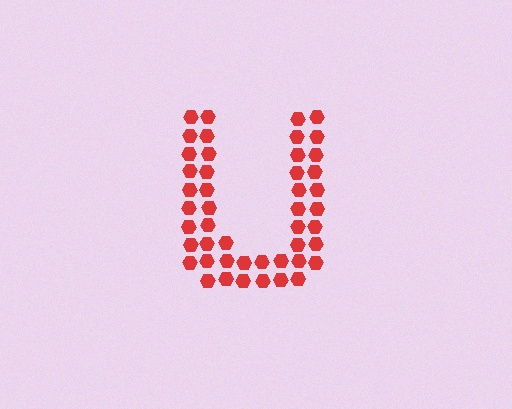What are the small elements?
The small elements are hexagons.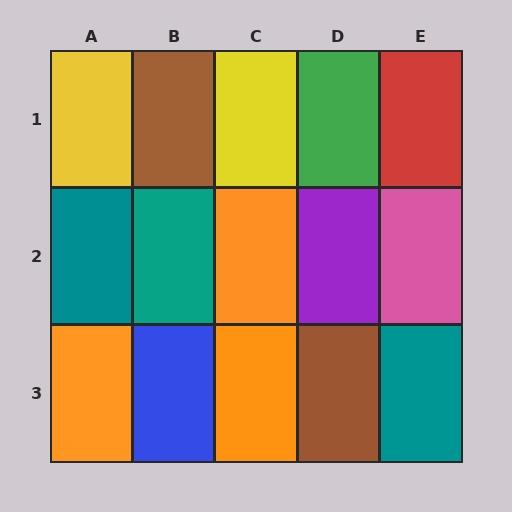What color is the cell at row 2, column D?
Purple.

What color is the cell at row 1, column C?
Yellow.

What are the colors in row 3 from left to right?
Orange, blue, orange, brown, teal.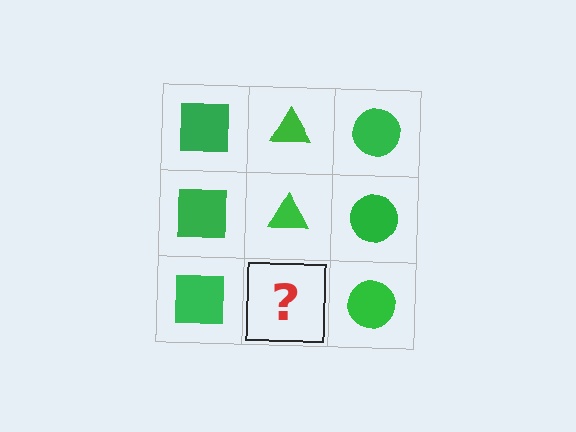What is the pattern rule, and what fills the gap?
The rule is that each column has a consistent shape. The gap should be filled with a green triangle.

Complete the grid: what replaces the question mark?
The question mark should be replaced with a green triangle.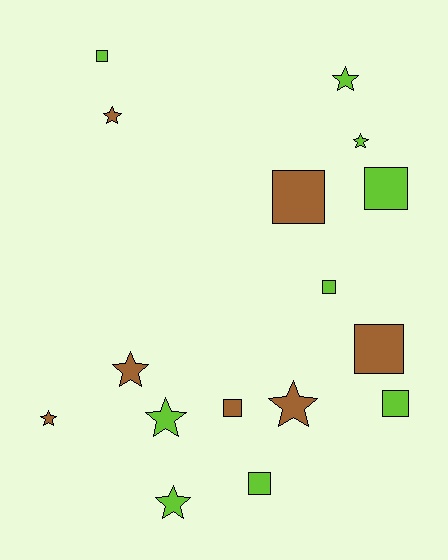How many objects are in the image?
There are 16 objects.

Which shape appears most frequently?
Square, with 8 objects.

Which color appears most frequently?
Lime, with 9 objects.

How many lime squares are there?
There are 5 lime squares.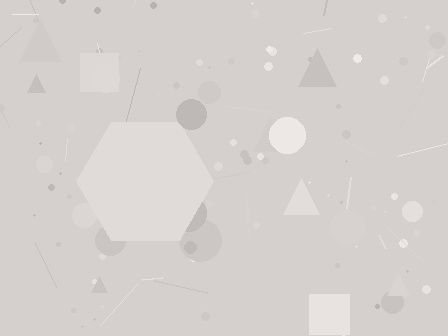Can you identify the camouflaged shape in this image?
The camouflaged shape is a hexagon.